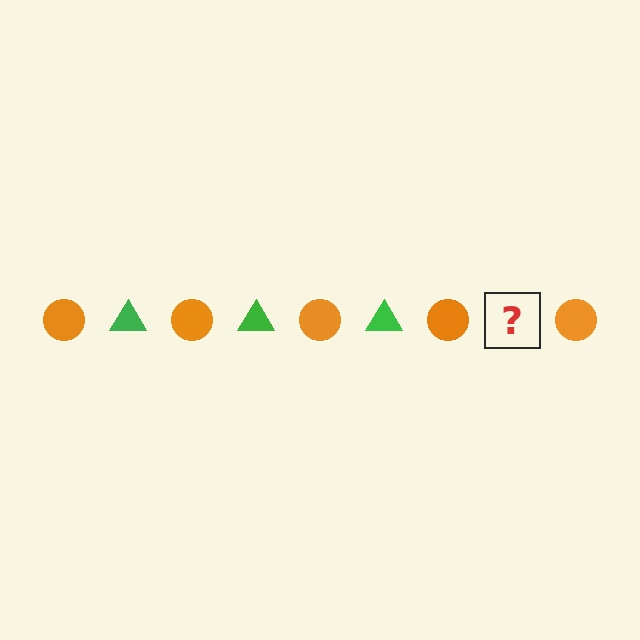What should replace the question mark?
The question mark should be replaced with a green triangle.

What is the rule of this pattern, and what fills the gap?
The rule is that the pattern alternates between orange circle and green triangle. The gap should be filled with a green triangle.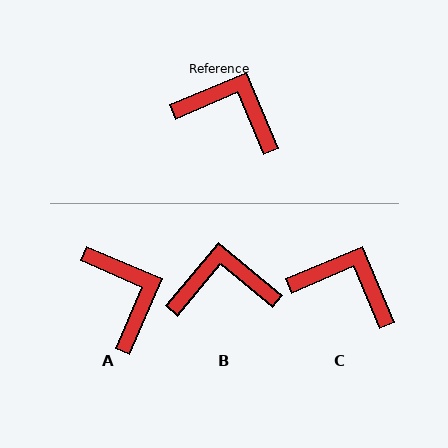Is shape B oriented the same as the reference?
No, it is off by about 27 degrees.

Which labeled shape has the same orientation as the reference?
C.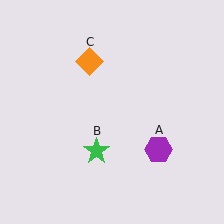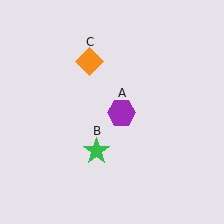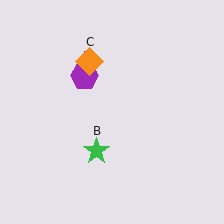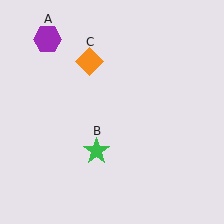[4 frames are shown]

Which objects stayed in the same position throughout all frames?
Green star (object B) and orange diamond (object C) remained stationary.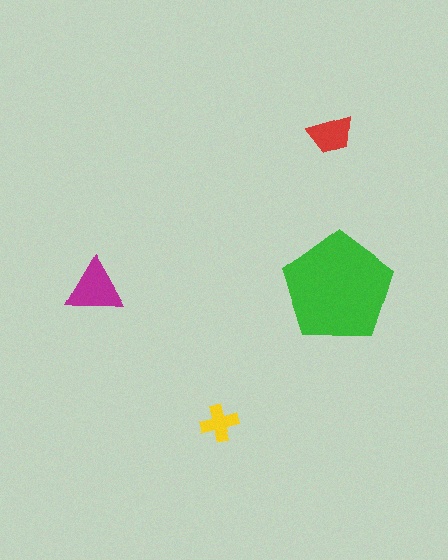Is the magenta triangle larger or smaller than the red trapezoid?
Larger.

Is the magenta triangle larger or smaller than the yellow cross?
Larger.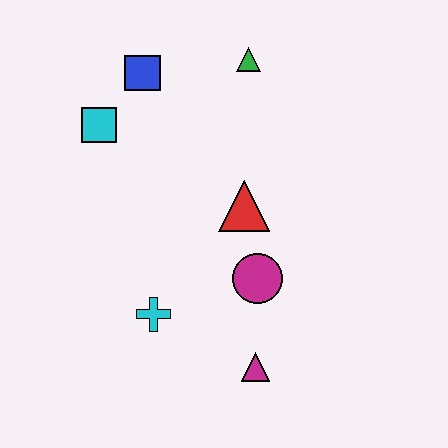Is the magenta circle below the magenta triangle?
No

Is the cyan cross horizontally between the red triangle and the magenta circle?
No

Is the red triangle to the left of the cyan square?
No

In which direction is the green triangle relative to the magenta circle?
The green triangle is above the magenta circle.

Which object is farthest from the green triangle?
The magenta triangle is farthest from the green triangle.